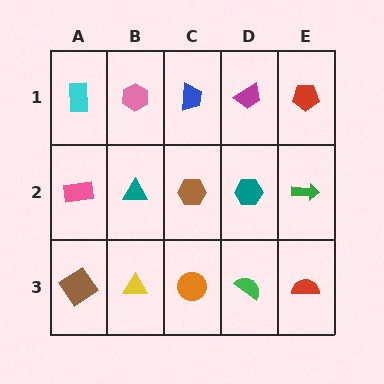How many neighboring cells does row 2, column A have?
3.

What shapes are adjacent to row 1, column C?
A brown hexagon (row 2, column C), a pink hexagon (row 1, column B), a magenta trapezoid (row 1, column D).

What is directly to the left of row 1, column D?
A blue trapezoid.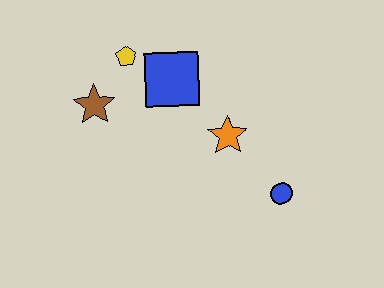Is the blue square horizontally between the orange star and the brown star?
Yes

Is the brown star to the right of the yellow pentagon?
No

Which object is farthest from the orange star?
The brown star is farthest from the orange star.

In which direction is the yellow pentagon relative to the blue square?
The yellow pentagon is to the left of the blue square.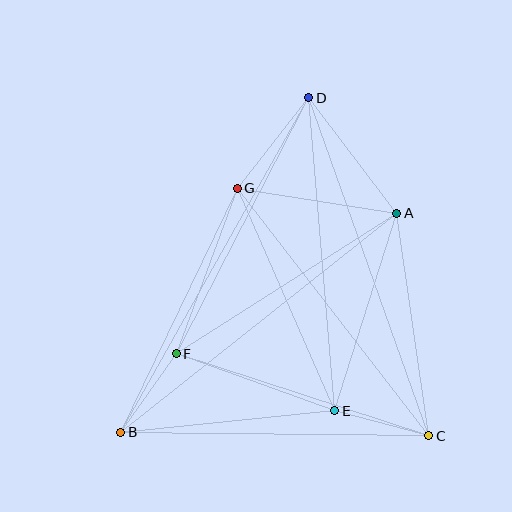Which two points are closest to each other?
Points B and F are closest to each other.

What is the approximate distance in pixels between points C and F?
The distance between C and F is approximately 265 pixels.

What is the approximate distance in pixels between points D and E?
The distance between D and E is approximately 314 pixels.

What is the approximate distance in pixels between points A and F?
The distance between A and F is approximately 261 pixels.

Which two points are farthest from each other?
Points B and D are farthest from each other.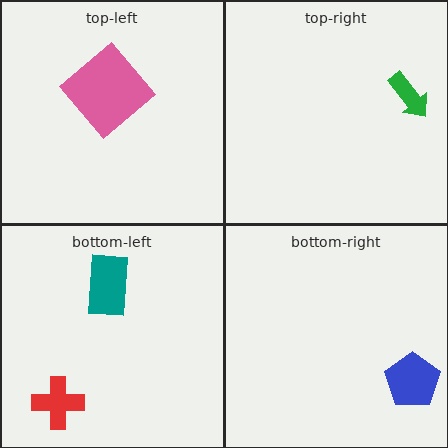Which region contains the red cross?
The bottom-left region.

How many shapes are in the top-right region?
1.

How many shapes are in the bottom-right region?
1.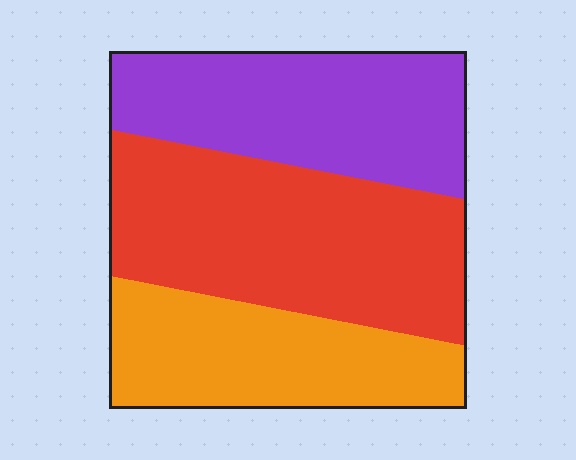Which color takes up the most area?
Red, at roughly 40%.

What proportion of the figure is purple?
Purple covers about 30% of the figure.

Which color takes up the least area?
Orange, at roughly 25%.